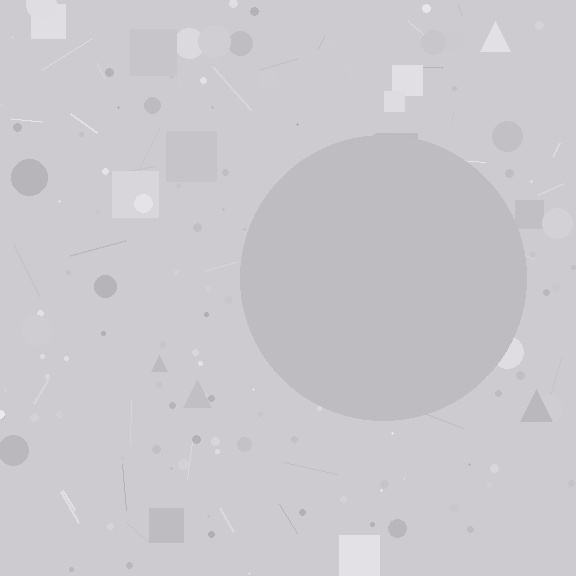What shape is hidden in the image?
A circle is hidden in the image.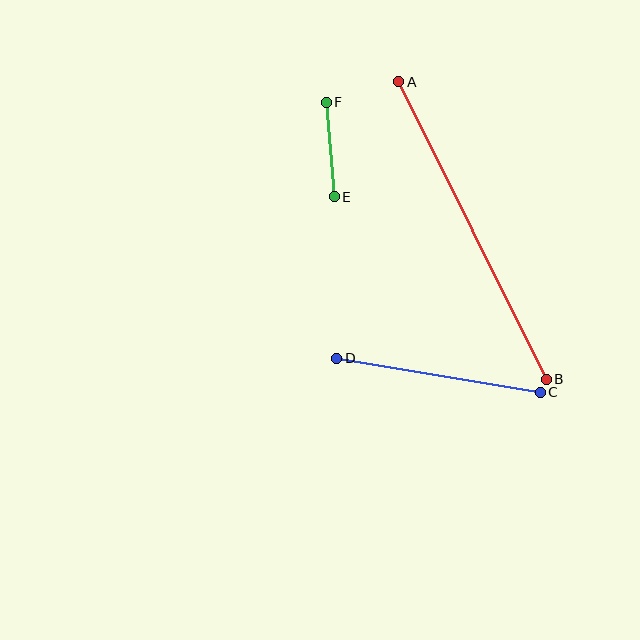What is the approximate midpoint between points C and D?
The midpoint is at approximately (438, 375) pixels.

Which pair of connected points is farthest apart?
Points A and B are farthest apart.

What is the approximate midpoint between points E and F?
The midpoint is at approximately (330, 150) pixels.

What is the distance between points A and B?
The distance is approximately 332 pixels.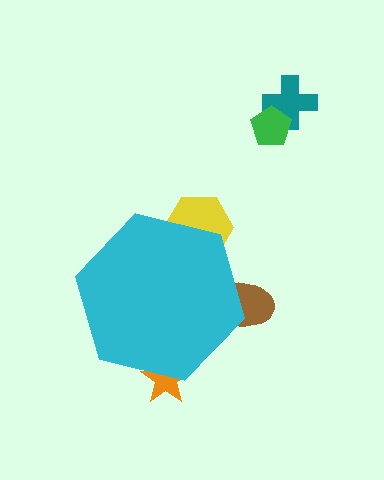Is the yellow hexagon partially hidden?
Yes, the yellow hexagon is partially hidden behind the cyan hexagon.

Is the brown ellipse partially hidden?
Yes, the brown ellipse is partially hidden behind the cyan hexagon.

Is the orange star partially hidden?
Yes, the orange star is partially hidden behind the cyan hexagon.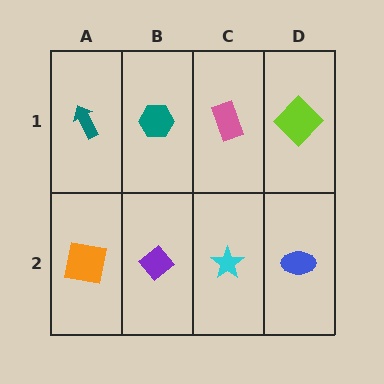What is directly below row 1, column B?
A purple diamond.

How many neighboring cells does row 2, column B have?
3.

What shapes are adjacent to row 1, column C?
A cyan star (row 2, column C), a teal hexagon (row 1, column B), a lime diamond (row 1, column D).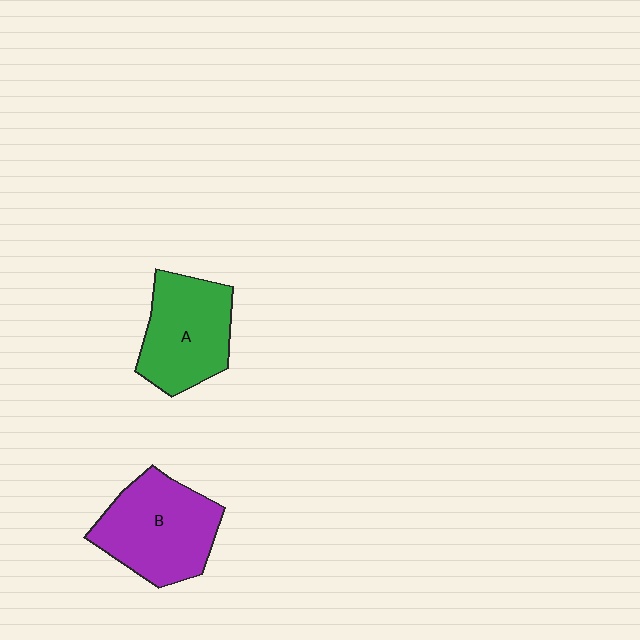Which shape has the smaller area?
Shape A (green).